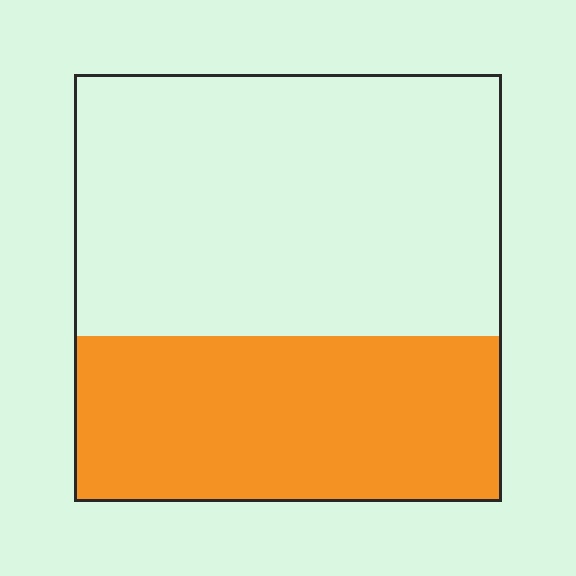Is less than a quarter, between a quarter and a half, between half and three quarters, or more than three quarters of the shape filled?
Between a quarter and a half.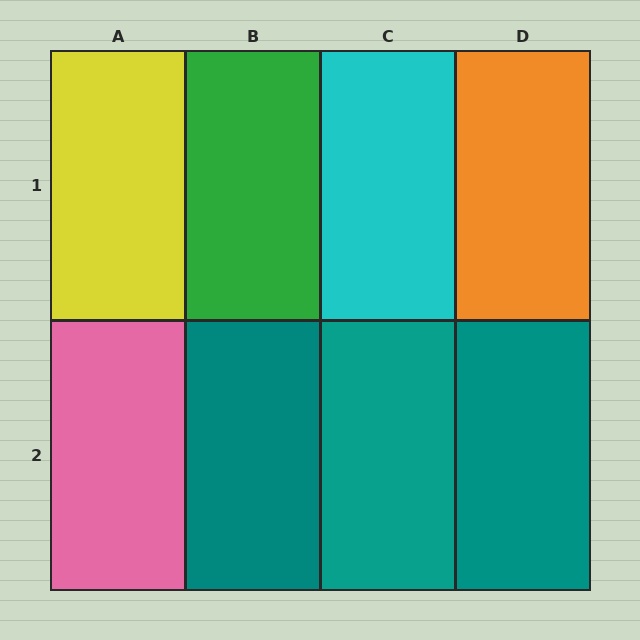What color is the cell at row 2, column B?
Teal.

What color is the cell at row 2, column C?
Teal.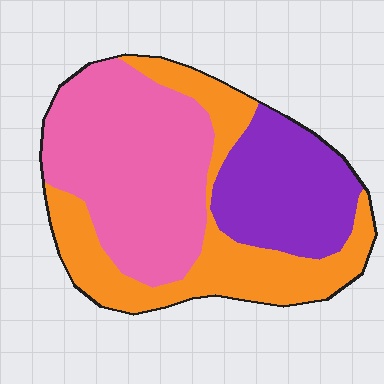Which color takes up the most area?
Pink, at roughly 40%.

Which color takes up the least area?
Purple, at roughly 25%.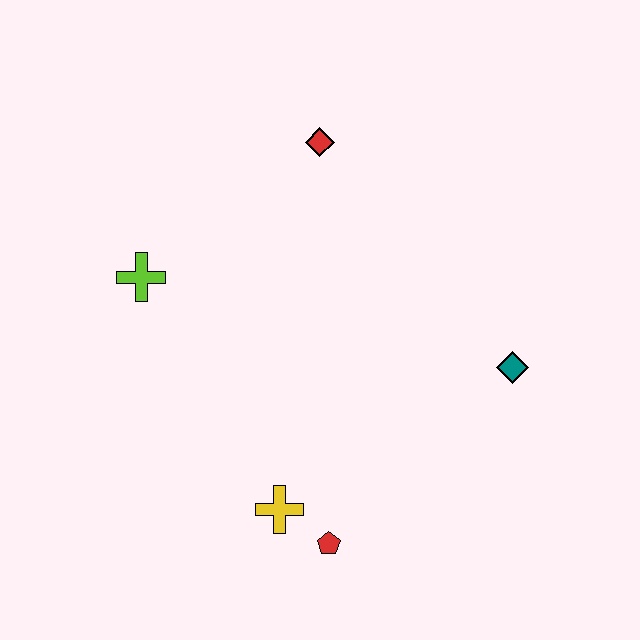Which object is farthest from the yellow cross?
The red diamond is farthest from the yellow cross.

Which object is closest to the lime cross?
The red diamond is closest to the lime cross.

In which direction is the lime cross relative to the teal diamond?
The lime cross is to the left of the teal diamond.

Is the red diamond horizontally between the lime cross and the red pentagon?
Yes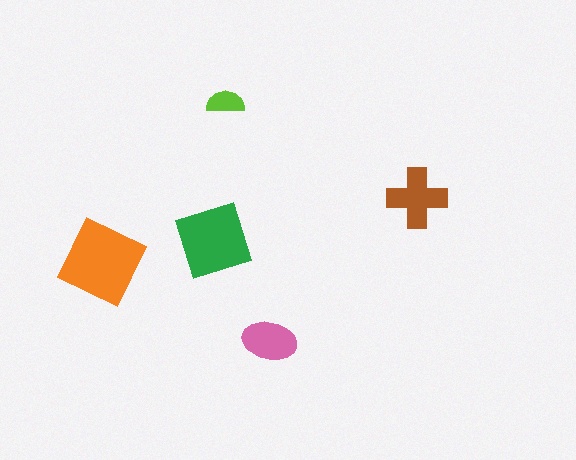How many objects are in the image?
There are 5 objects in the image.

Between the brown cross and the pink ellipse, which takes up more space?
The brown cross.